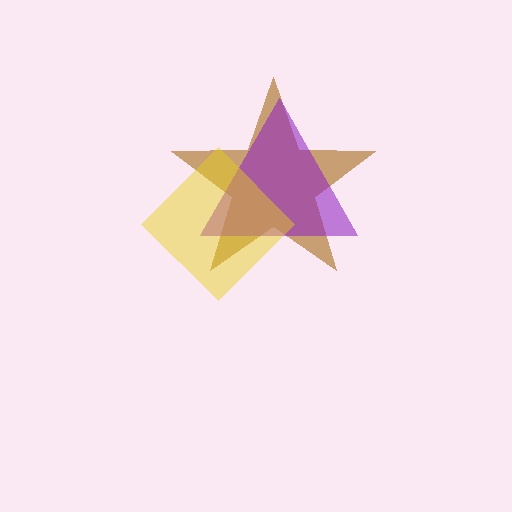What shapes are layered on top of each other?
The layered shapes are: a brown star, a purple triangle, a yellow diamond.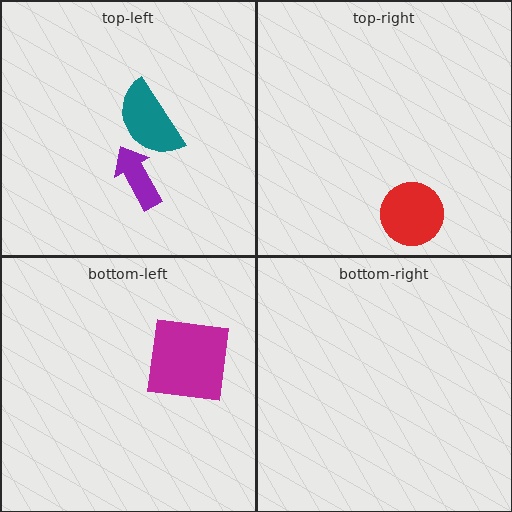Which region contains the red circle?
The top-right region.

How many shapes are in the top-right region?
1.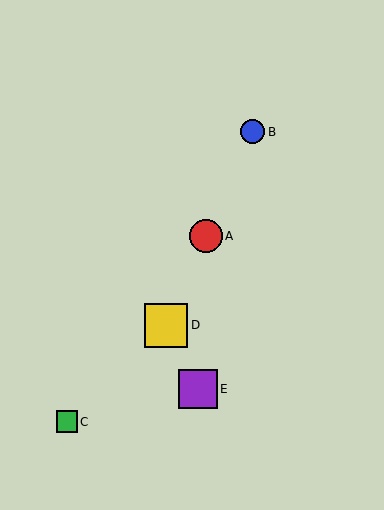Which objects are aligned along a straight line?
Objects A, B, D are aligned along a straight line.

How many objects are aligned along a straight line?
3 objects (A, B, D) are aligned along a straight line.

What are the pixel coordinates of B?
Object B is at (253, 132).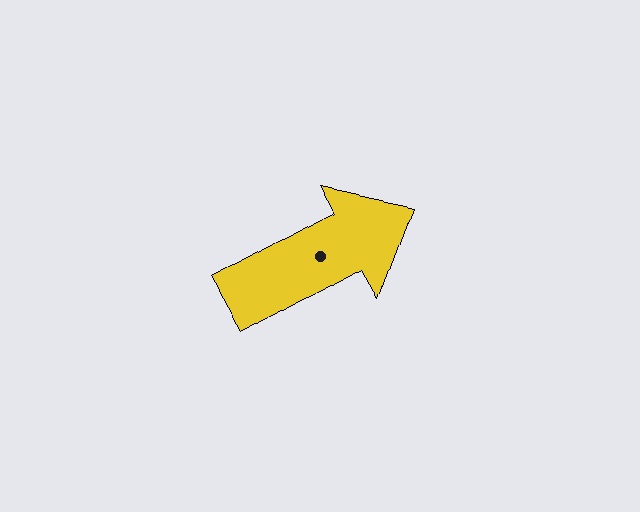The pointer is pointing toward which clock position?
Roughly 2 o'clock.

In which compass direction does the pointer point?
Northeast.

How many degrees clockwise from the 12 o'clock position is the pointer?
Approximately 61 degrees.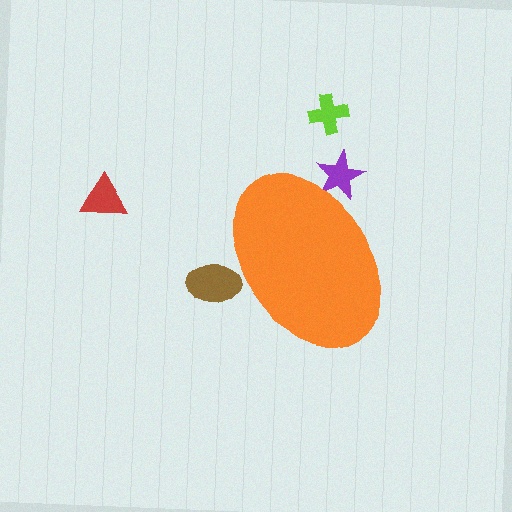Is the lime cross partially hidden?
No, the lime cross is fully visible.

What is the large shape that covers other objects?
An orange ellipse.